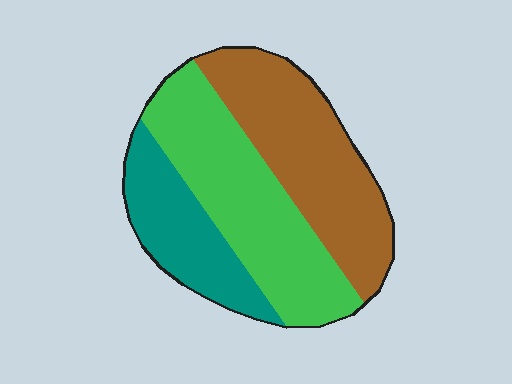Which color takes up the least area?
Teal, at roughly 20%.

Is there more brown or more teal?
Brown.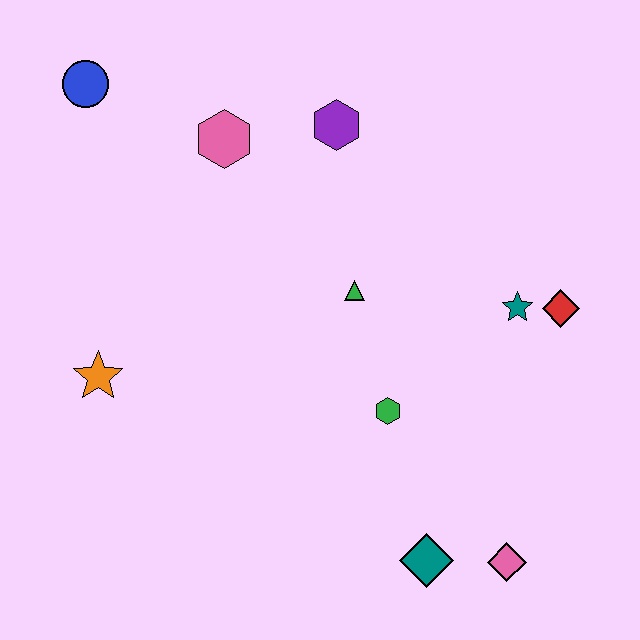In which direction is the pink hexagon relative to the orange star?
The pink hexagon is above the orange star.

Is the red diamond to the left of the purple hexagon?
No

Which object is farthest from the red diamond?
The blue circle is farthest from the red diamond.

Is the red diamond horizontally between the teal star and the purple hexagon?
No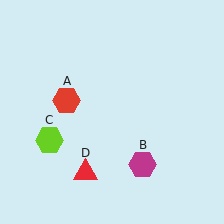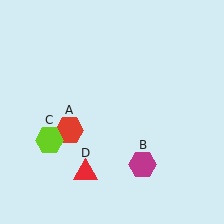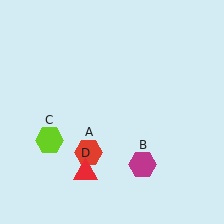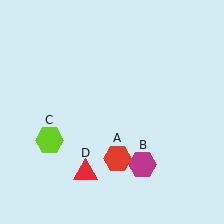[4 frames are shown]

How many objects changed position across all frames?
1 object changed position: red hexagon (object A).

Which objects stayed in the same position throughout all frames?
Magenta hexagon (object B) and lime hexagon (object C) and red triangle (object D) remained stationary.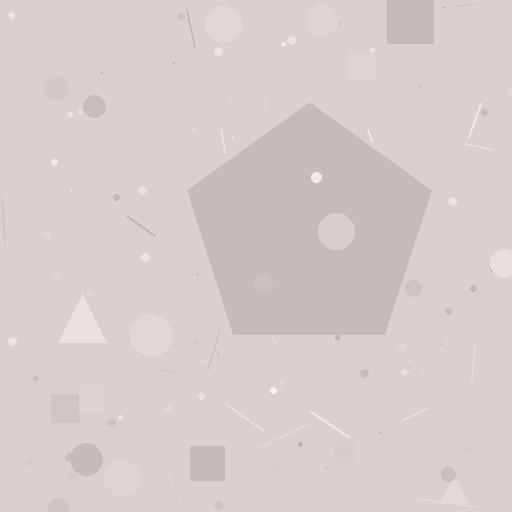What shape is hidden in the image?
A pentagon is hidden in the image.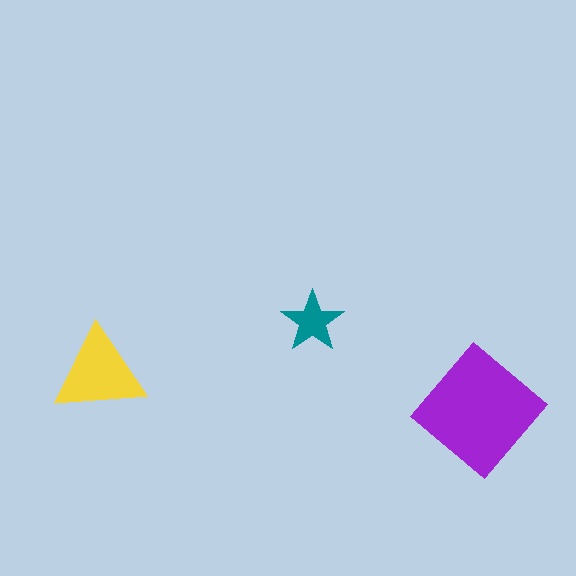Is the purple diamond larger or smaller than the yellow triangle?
Larger.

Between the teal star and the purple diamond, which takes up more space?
The purple diamond.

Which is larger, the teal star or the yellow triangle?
The yellow triangle.